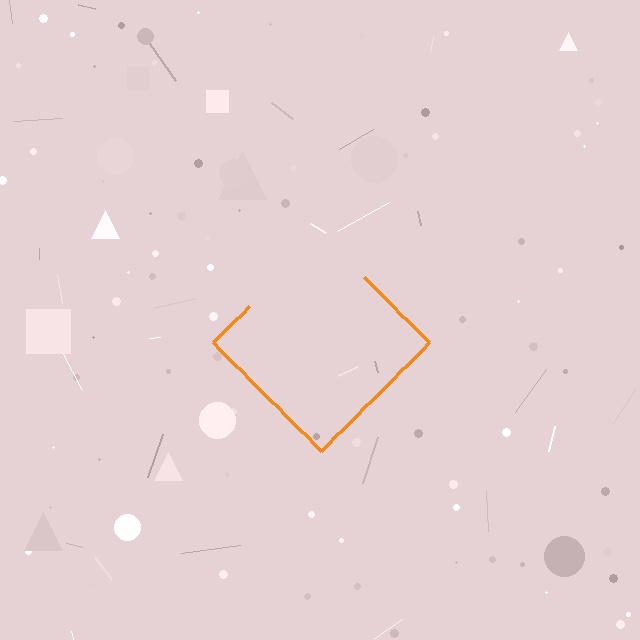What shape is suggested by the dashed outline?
The dashed outline suggests a diamond.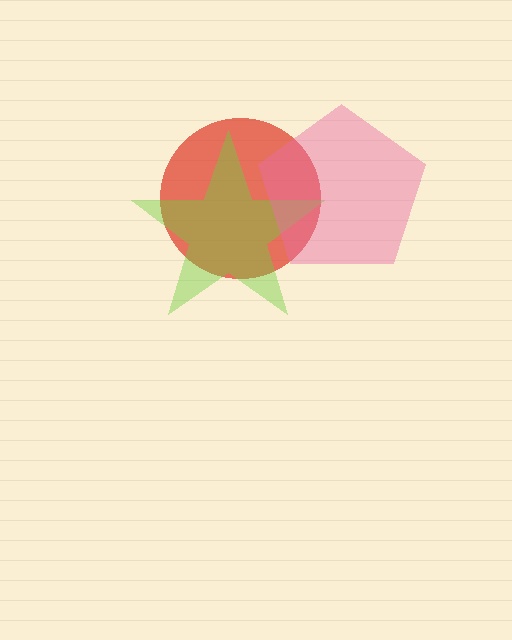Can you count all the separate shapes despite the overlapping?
Yes, there are 3 separate shapes.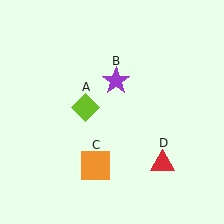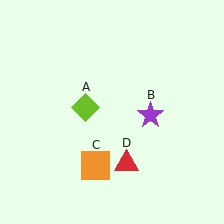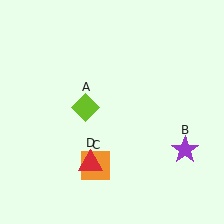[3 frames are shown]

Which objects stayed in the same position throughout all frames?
Lime diamond (object A) and orange square (object C) remained stationary.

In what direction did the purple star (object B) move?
The purple star (object B) moved down and to the right.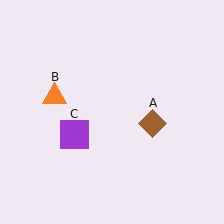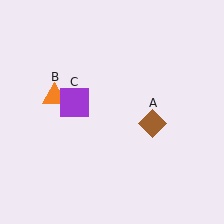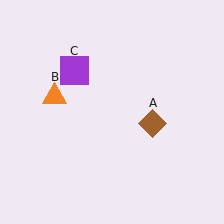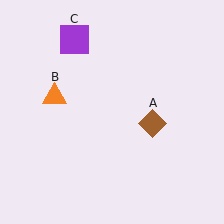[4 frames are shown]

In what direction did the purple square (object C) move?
The purple square (object C) moved up.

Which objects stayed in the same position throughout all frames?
Brown diamond (object A) and orange triangle (object B) remained stationary.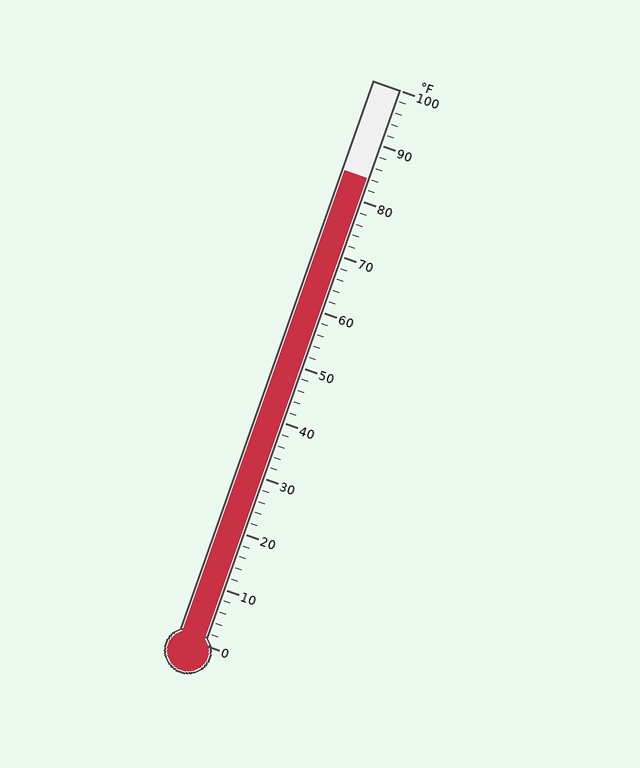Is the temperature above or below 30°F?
The temperature is above 30°F.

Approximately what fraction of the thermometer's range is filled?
The thermometer is filled to approximately 85% of its range.